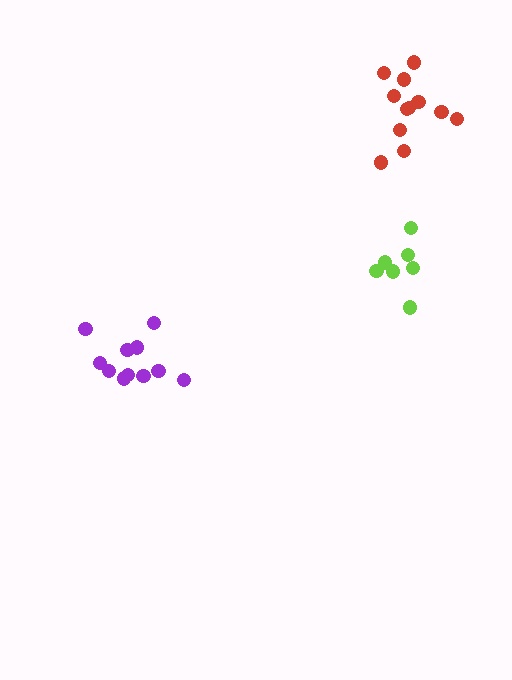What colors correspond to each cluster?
The clusters are colored: lime, purple, red.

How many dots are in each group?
Group 1: 7 dots, Group 2: 11 dots, Group 3: 12 dots (30 total).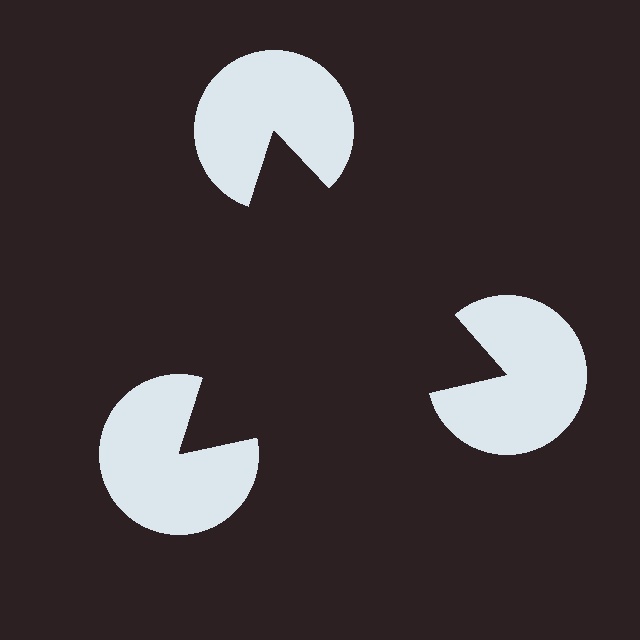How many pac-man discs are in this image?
There are 3 — one at each vertex of the illusory triangle.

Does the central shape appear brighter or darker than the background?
It typically appears slightly darker than the background, even though no actual brightness change is drawn.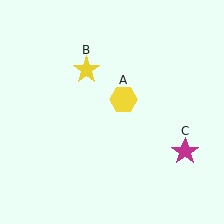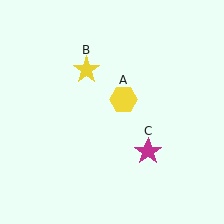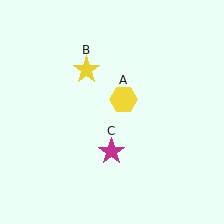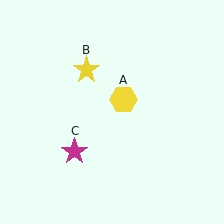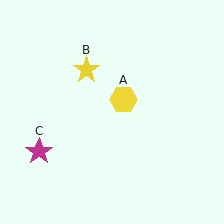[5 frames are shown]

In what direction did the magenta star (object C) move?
The magenta star (object C) moved left.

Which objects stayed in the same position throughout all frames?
Yellow hexagon (object A) and yellow star (object B) remained stationary.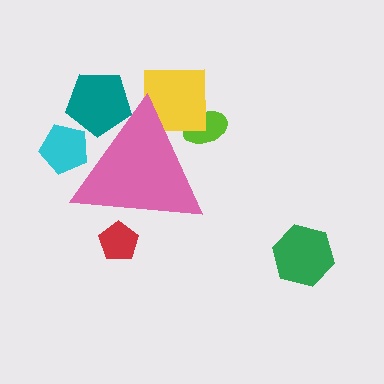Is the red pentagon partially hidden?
Yes, the red pentagon is partially hidden behind the pink triangle.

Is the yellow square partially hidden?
Yes, the yellow square is partially hidden behind the pink triangle.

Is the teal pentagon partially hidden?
Yes, the teal pentagon is partially hidden behind the pink triangle.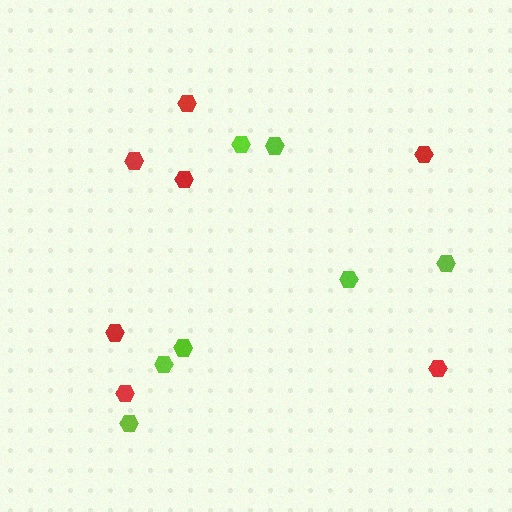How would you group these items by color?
There are 2 groups: one group of red hexagons (7) and one group of lime hexagons (7).